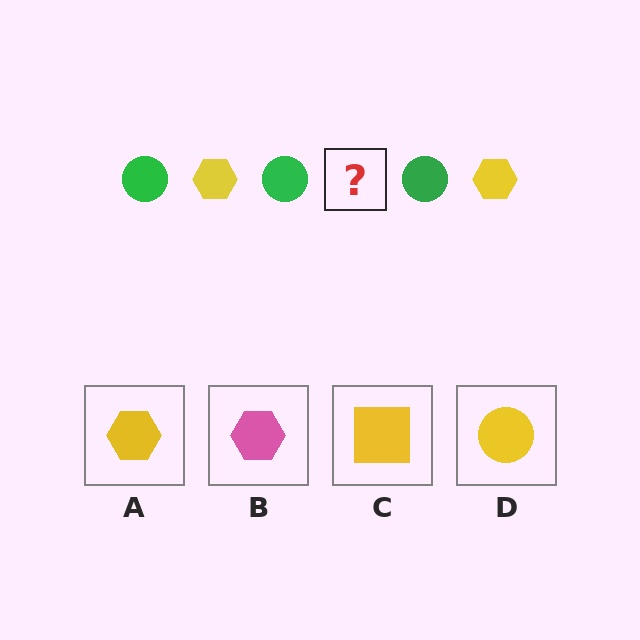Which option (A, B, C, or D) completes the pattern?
A.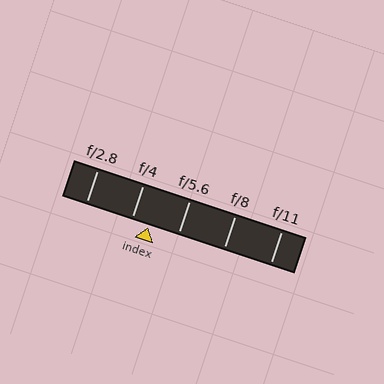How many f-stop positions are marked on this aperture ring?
There are 5 f-stop positions marked.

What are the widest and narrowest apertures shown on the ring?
The widest aperture shown is f/2.8 and the narrowest is f/11.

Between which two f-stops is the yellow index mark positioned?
The index mark is between f/4 and f/5.6.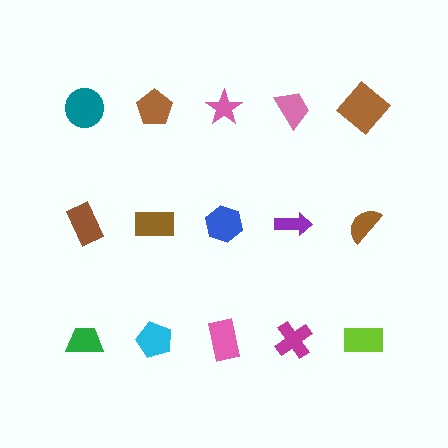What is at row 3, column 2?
A cyan pentagon.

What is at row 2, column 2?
A brown rectangle.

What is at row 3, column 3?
A pink rectangle.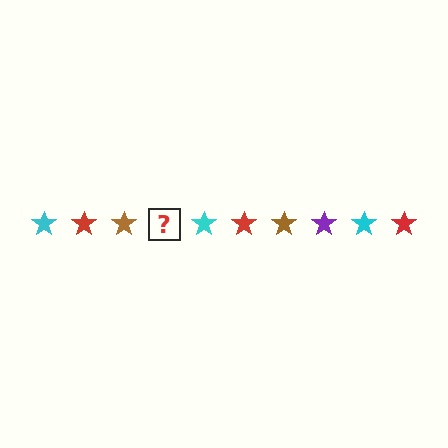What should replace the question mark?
The question mark should be replaced with a purple star.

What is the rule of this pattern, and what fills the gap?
The rule is that the pattern cycles through cyan, red, brown, purple stars. The gap should be filled with a purple star.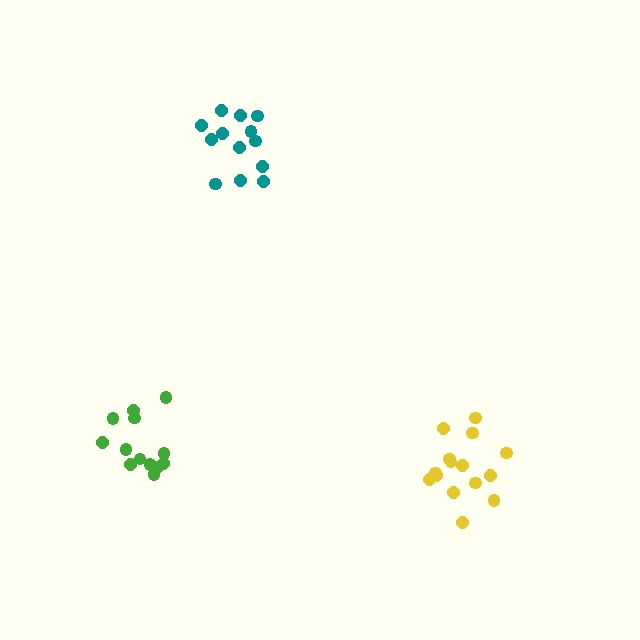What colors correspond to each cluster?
The clusters are colored: green, teal, yellow.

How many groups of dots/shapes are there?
There are 3 groups.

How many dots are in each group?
Group 1: 13 dots, Group 2: 13 dots, Group 3: 15 dots (41 total).